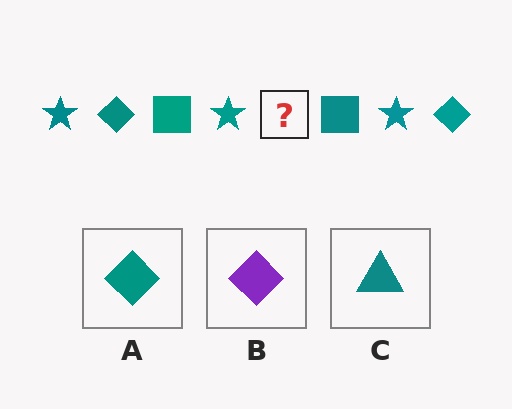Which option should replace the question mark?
Option A.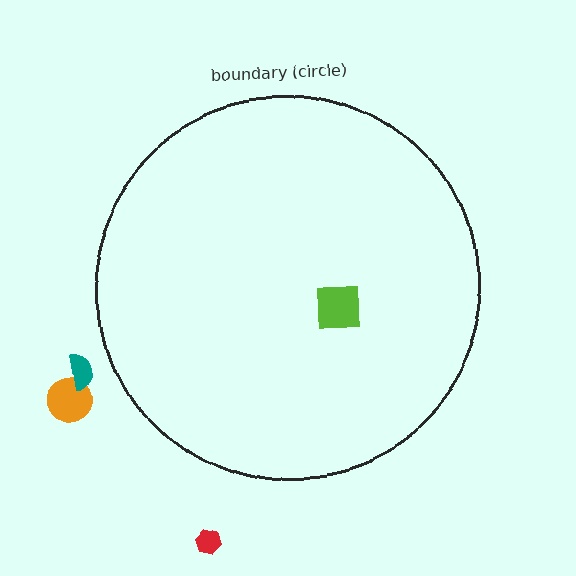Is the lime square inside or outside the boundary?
Inside.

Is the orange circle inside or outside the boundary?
Outside.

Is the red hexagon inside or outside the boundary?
Outside.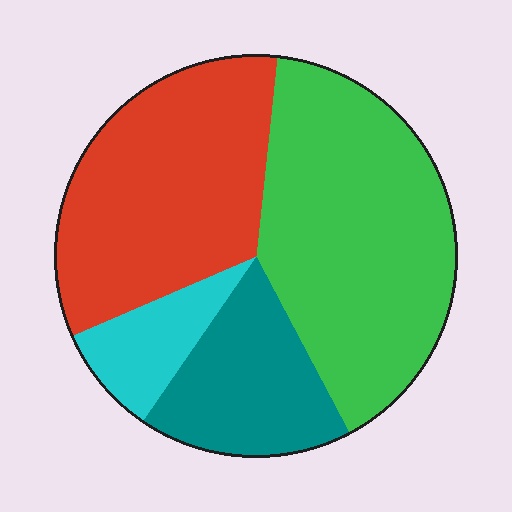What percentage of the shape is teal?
Teal covers roughly 15% of the shape.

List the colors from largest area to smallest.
From largest to smallest: green, red, teal, cyan.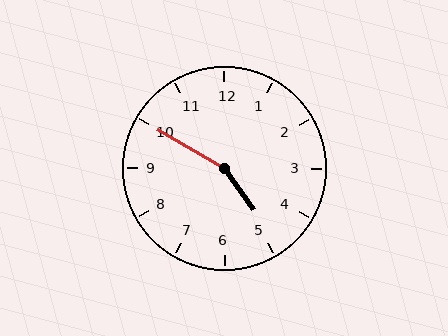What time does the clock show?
4:50.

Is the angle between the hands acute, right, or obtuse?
It is obtuse.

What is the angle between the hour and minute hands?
Approximately 155 degrees.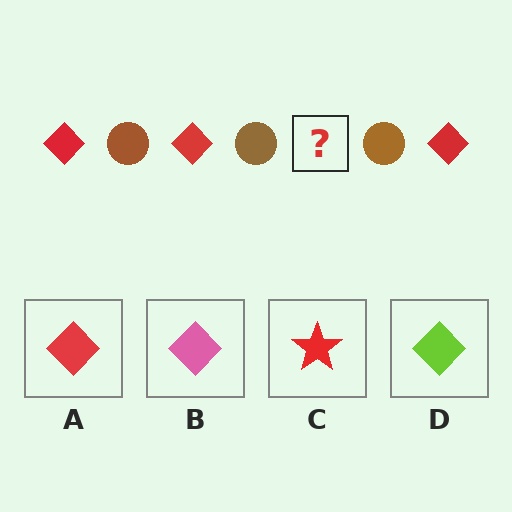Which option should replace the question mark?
Option A.